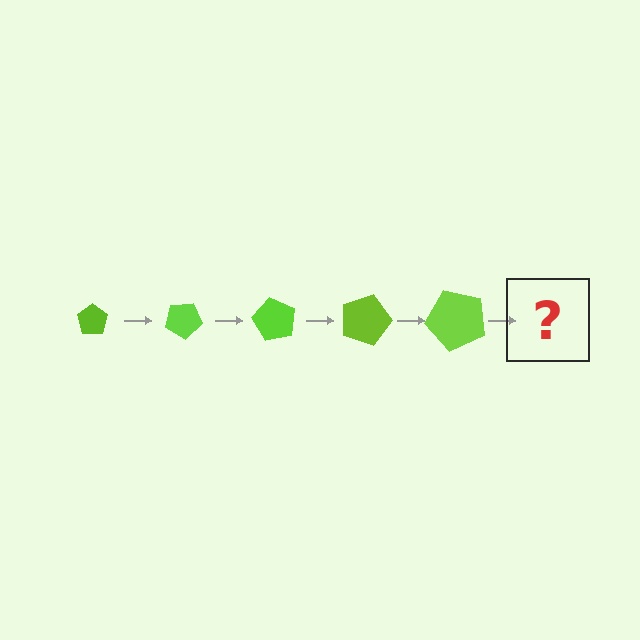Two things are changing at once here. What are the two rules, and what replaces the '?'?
The two rules are that the pentagon grows larger each step and it rotates 30 degrees each step. The '?' should be a pentagon, larger than the previous one and rotated 150 degrees from the start.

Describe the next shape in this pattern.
It should be a pentagon, larger than the previous one and rotated 150 degrees from the start.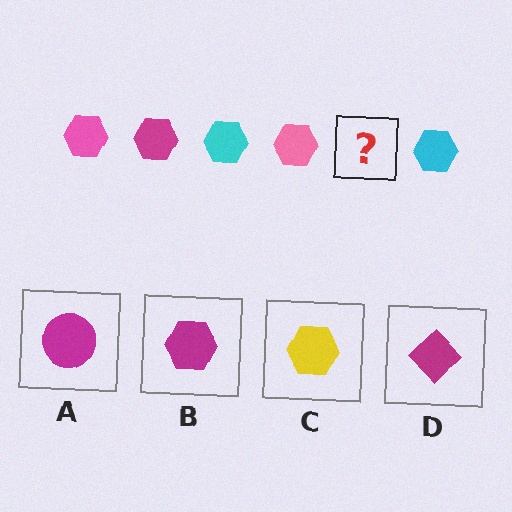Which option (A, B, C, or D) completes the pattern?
B.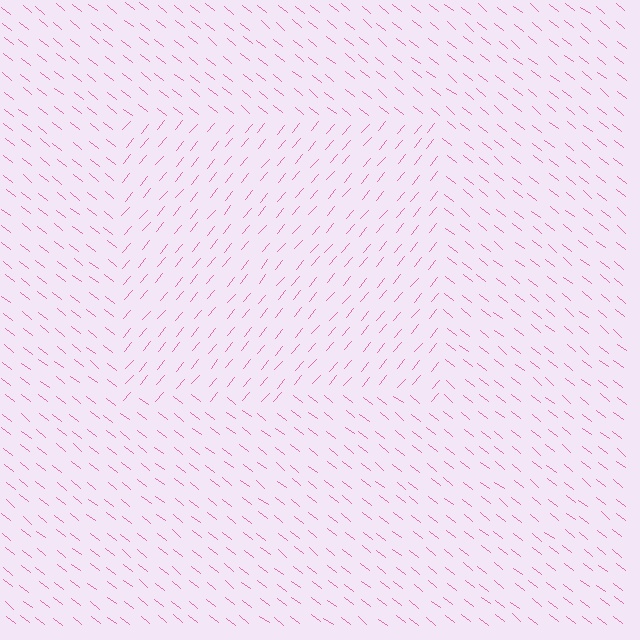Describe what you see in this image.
The image is filled with small pink line segments. A rectangle region in the image has lines oriented differently from the surrounding lines, creating a visible texture boundary.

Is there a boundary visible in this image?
Yes, there is a texture boundary formed by a change in line orientation.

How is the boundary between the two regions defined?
The boundary is defined purely by a change in line orientation (approximately 88 degrees difference). All lines are the same color and thickness.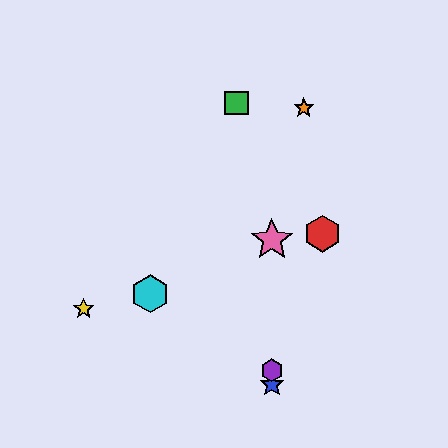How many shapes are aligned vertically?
3 shapes (the blue star, the purple hexagon, the pink star) are aligned vertically.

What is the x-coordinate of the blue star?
The blue star is at x≈272.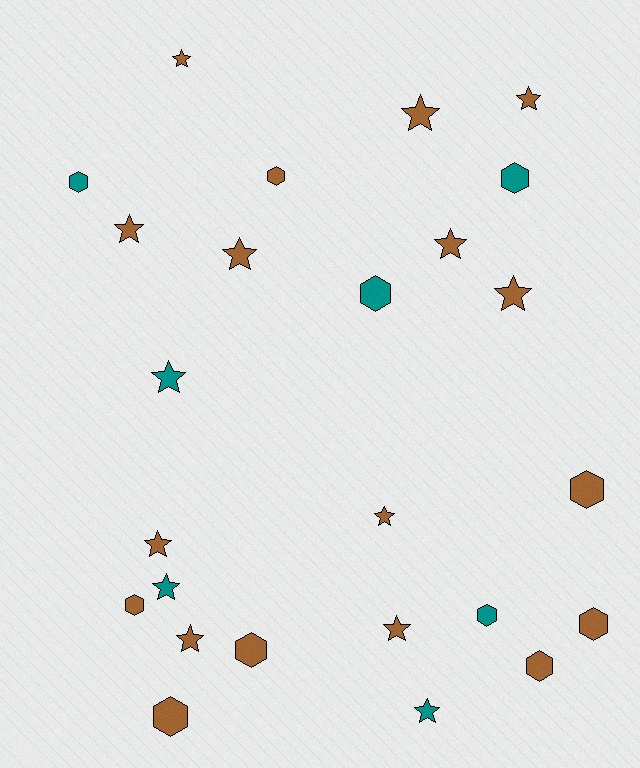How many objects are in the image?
There are 25 objects.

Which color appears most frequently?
Brown, with 18 objects.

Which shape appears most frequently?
Star, with 14 objects.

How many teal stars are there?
There are 3 teal stars.